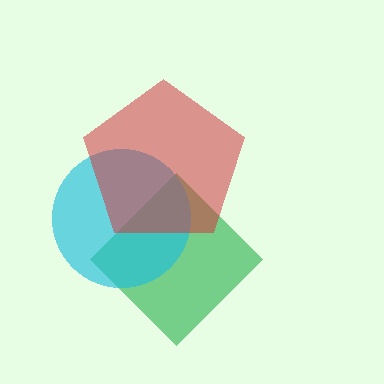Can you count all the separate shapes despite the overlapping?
Yes, there are 3 separate shapes.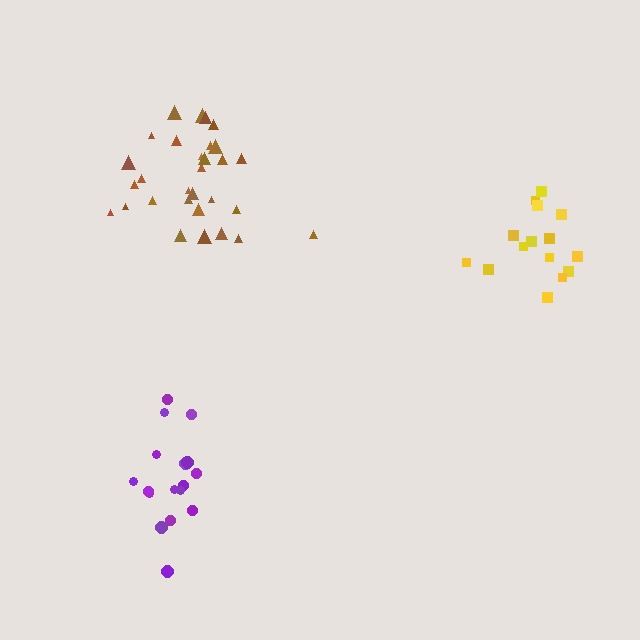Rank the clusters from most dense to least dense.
yellow, brown, purple.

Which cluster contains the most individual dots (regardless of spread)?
Brown (31).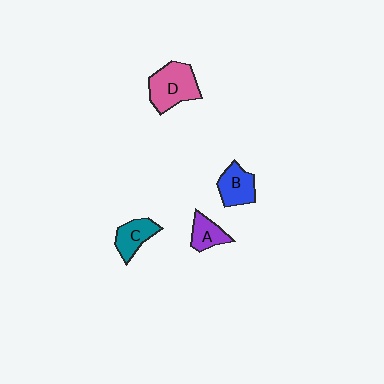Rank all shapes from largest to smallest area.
From largest to smallest: D (pink), B (blue), C (teal), A (purple).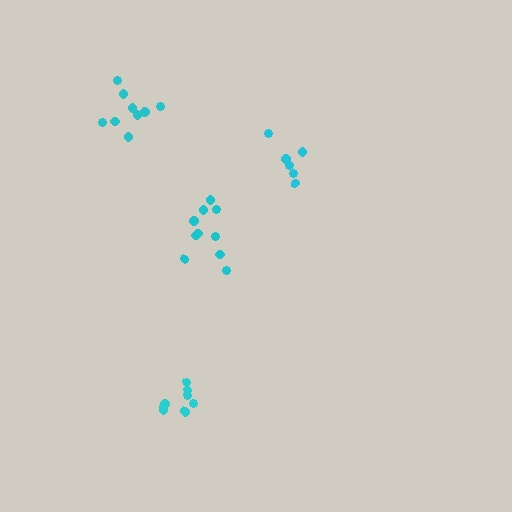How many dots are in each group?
Group 1: 6 dots, Group 2: 9 dots, Group 3: 8 dots, Group 4: 10 dots (33 total).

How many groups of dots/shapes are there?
There are 4 groups.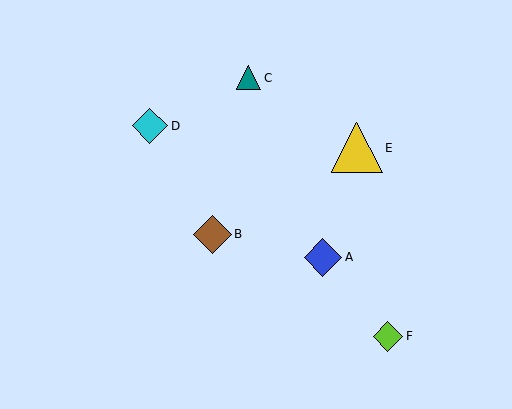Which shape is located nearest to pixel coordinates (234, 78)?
The teal triangle (labeled C) at (249, 78) is nearest to that location.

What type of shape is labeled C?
Shape C is a teal triangle.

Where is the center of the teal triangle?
The center of the teal triangle is at (249, 78).